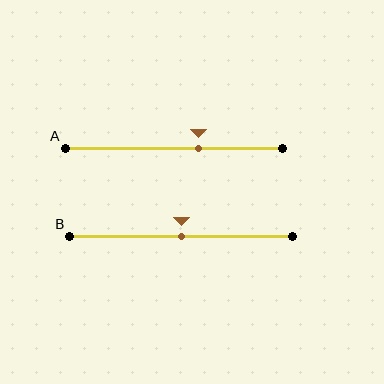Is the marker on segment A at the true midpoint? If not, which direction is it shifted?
No, the marker on segment A is shifted to the right by about 11% of the segment length.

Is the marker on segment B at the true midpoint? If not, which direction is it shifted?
Yes, the marker on segment B is at the true midpoint.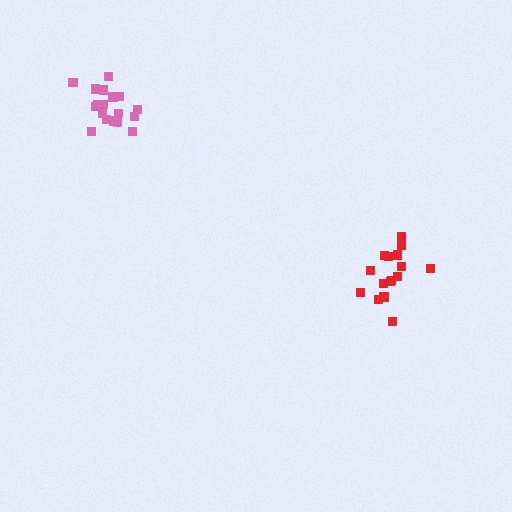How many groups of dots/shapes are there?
There are 2 groups.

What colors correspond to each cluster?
The clusters are colored: red, pink.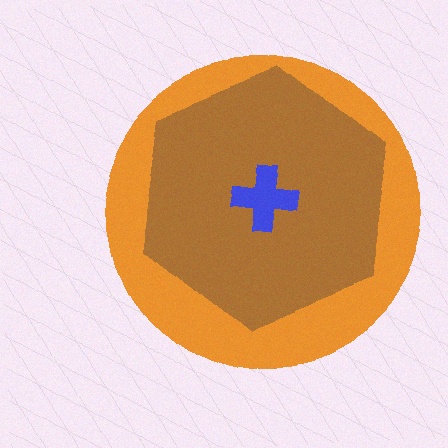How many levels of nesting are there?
3.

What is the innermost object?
The blue cross.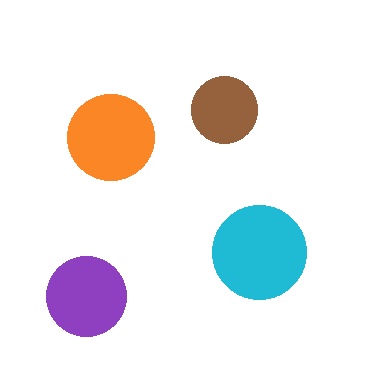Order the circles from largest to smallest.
the cyan one, the orange one, the purple one, the brown one.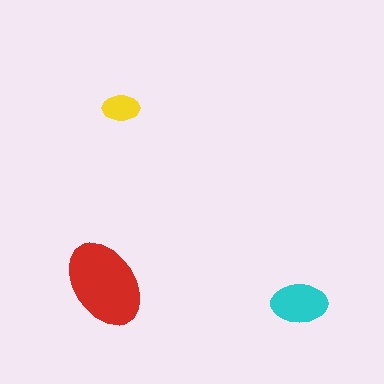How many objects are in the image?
There are 3 objects in the image.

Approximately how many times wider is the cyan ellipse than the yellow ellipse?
About 1.5 times wider.